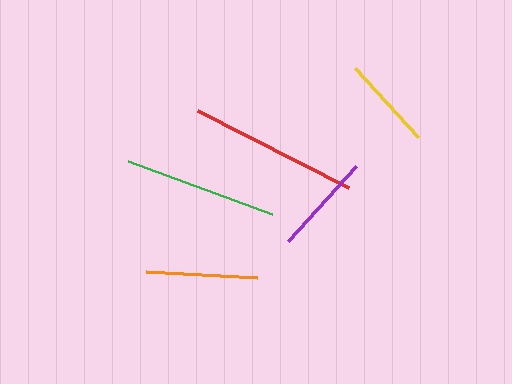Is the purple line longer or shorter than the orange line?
The orange line is longer than the purple line.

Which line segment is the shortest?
The yellow line is the shortest at approximately 93 pixels.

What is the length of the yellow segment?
The yellow segment is approximately 93 pixels long.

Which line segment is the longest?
The red line is the longest at approximately 169 pixels.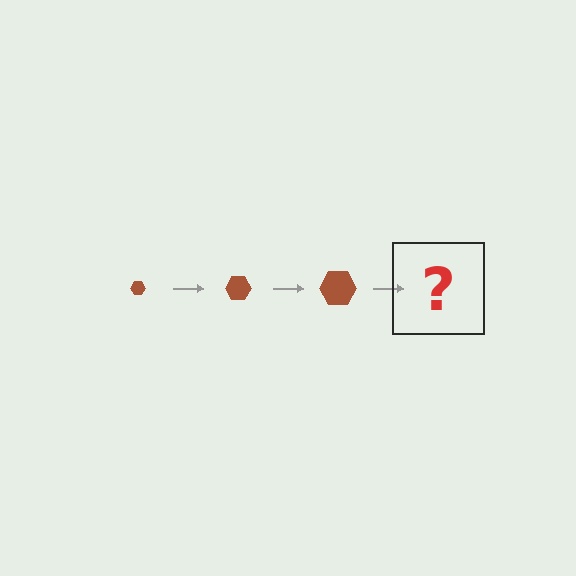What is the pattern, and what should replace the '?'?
The pattern is that the hexagon gets progressively larger each step. The '?' should be a brown hexagon, larger than the previous one.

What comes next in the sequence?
The next element should be a brown hexagon, larger than the previous one.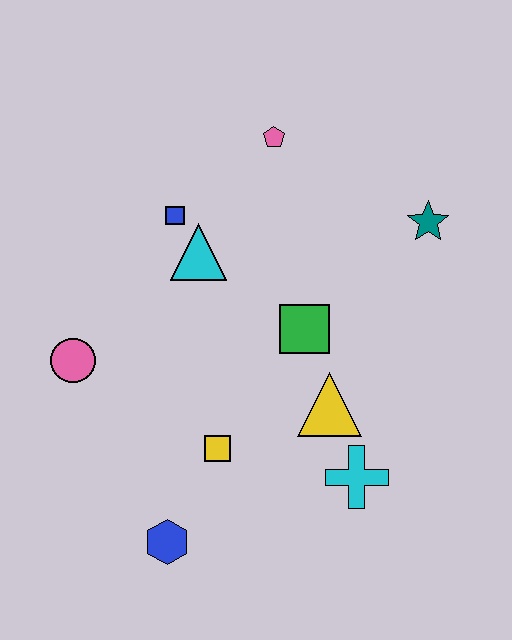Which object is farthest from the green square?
The blue hexagon is farthest from the green square.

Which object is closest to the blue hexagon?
The yellow square is closest to the blue hexagon.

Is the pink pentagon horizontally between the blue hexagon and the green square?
Yes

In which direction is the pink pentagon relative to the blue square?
The pink pentagon is to the right of the blue square.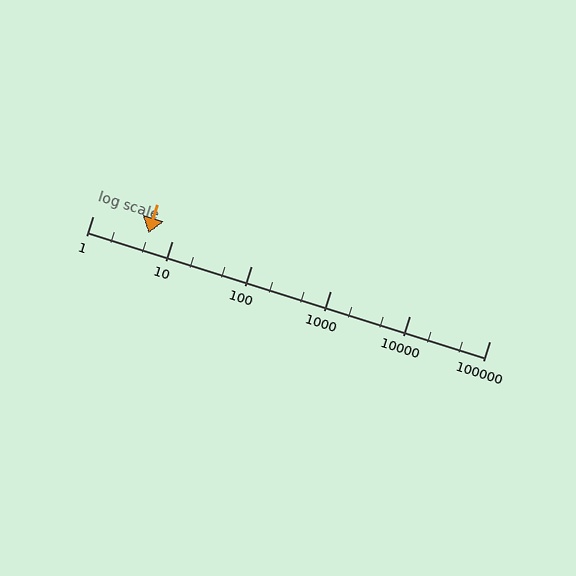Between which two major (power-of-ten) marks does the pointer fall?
The pointer is between 1 and 10.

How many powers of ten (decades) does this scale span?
The scale spans 5 decades, from 1 to 100000.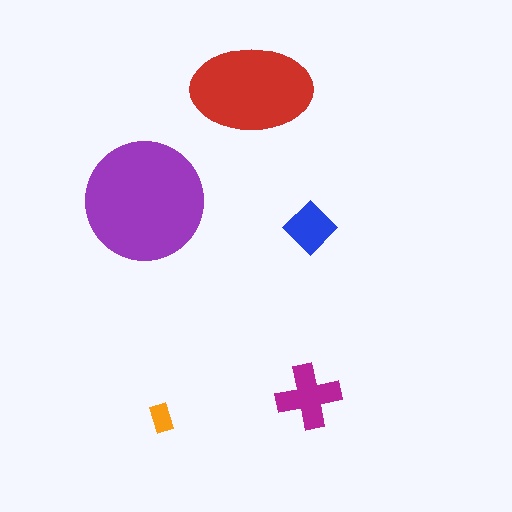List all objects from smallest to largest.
The orange rectangle, the blue diamond, the magenta cross, the red ellipse, the purple circle.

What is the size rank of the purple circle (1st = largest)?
1st.